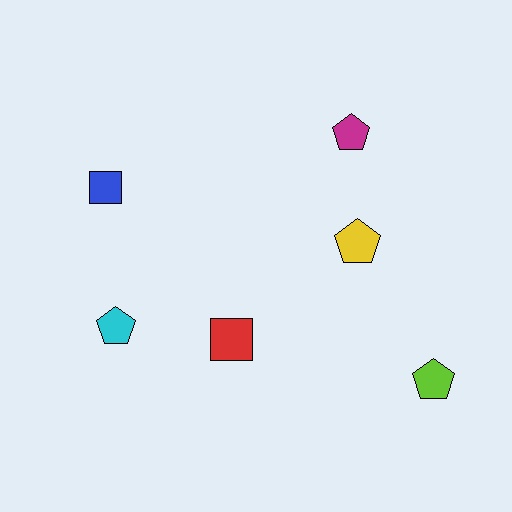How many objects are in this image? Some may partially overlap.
There are 6 objects.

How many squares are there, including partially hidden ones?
There are 2 squares.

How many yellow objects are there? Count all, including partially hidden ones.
There is 1 yellow object.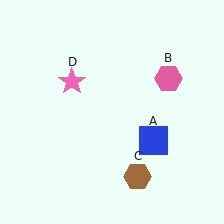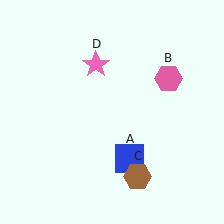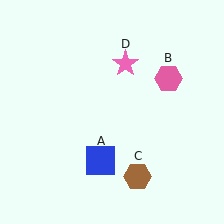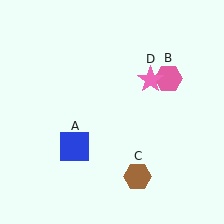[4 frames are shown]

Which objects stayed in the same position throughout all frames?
Pink hexagon (object B) and brown hexagon (object C) remained stationary.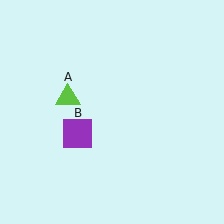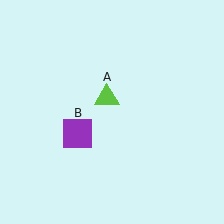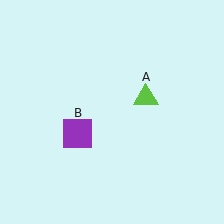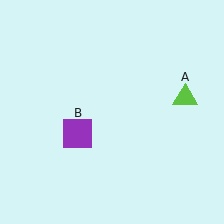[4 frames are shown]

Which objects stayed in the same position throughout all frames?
Purple square (object B) remained stationary.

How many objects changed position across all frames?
1 object changed position: lime triangle (object A).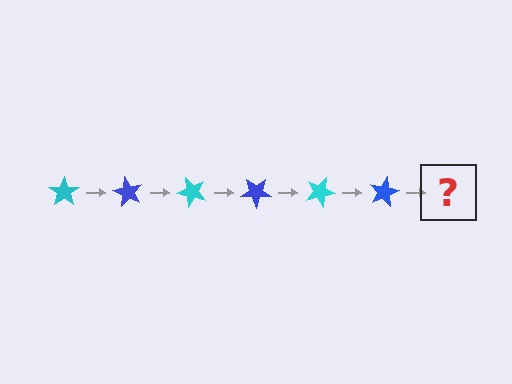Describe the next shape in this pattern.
It should be a cyan star, rotated 360 degrees from the start.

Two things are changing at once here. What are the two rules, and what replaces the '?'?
The two rules are that it rotates 60 degrees each step and the color cycles through cyan and blue. The '?' should be a cyan star, rotated 360 degrees from the start.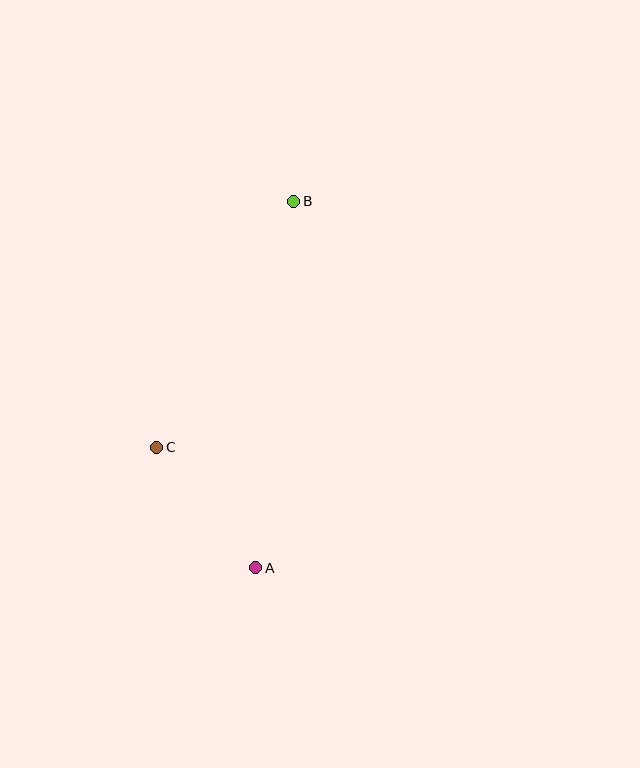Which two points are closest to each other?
Points A and C are closest to each other.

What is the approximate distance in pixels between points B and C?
The distance between B and C is approximately 282 pixels.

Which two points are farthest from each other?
Points A and B are farthest from each other.